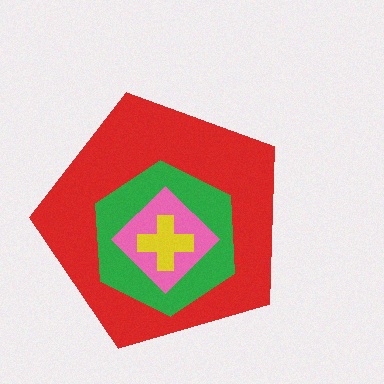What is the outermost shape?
The red pentagon.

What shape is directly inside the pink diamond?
The yellow cross.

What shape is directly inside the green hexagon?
The pink diamond.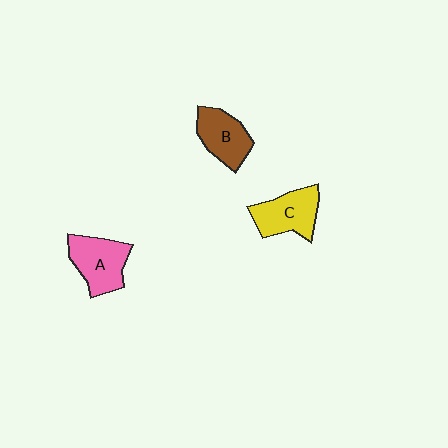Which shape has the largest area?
Shape A (pink).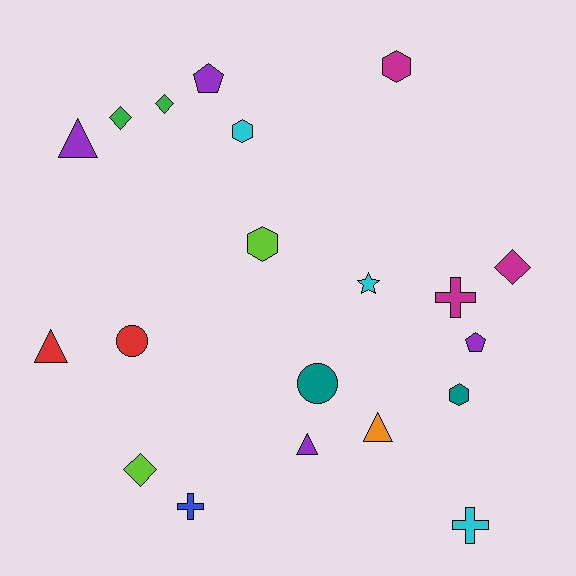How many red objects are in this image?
There are 2 red objects.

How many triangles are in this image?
There are 4 triangles.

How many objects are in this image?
There are 20 objects.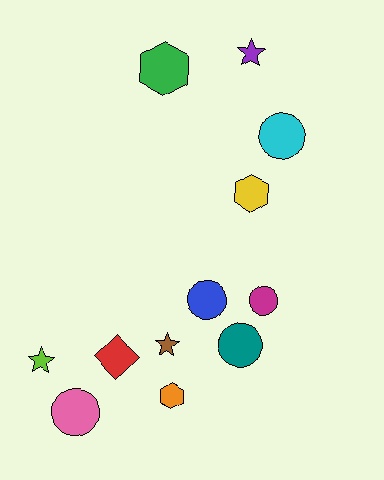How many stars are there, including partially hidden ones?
There are 3 stars.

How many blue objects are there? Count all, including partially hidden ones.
There is 1 blue object.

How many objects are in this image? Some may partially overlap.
There are 12 objects.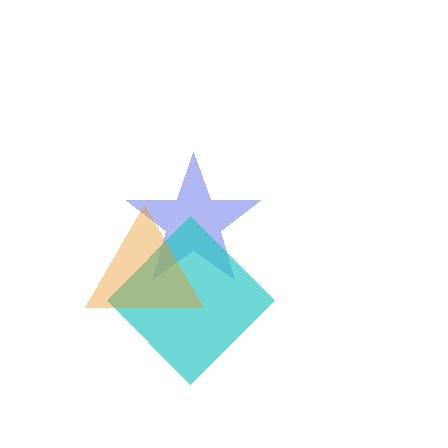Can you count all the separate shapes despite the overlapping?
Yes, there are 3 separate shapes.